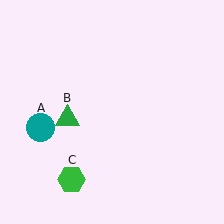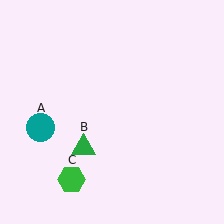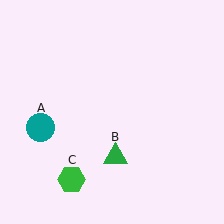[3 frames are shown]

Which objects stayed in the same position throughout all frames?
Teal circle (object A) and green hexagon (object C) remained stationary.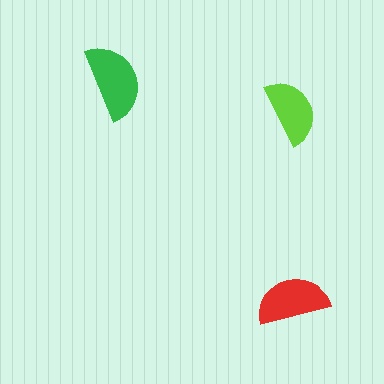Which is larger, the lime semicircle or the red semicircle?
The red one.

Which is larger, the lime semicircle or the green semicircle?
The green one.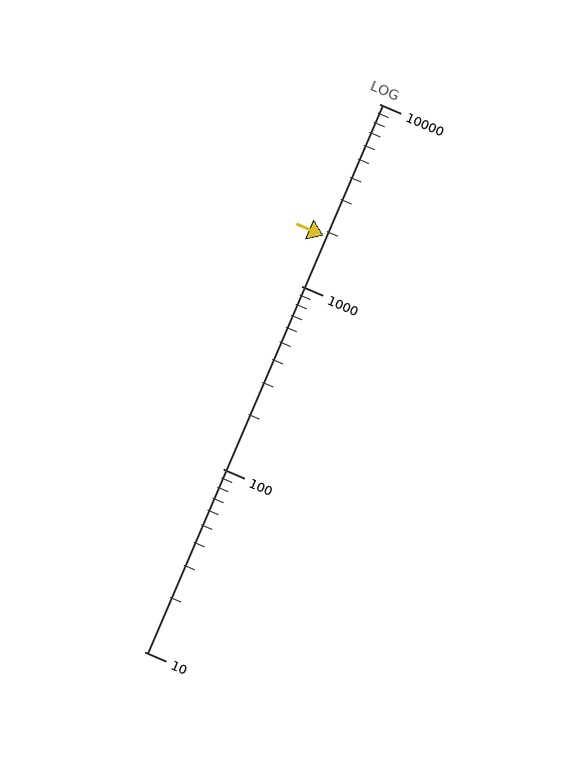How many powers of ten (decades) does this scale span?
The scale spans 3 decades, from 10 to 10000.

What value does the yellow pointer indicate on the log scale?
The pointer indicates approximately 1900.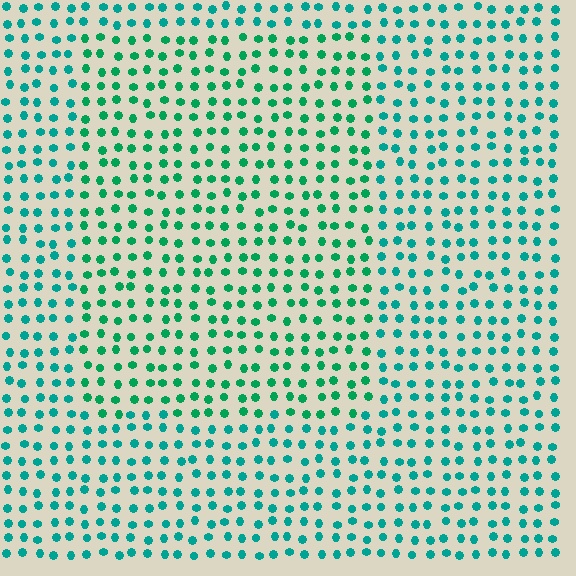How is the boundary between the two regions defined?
The boundary is defined purely by a slight shift in hue (about 24 degrees). Spacing, size, and orientation are identical on both sides.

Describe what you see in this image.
The image is filled with small teal elements in a uniform arrangement. A rectangle-shaped region is visible where the elements are tinted to a slightly different hue, forming a subtle color boundary.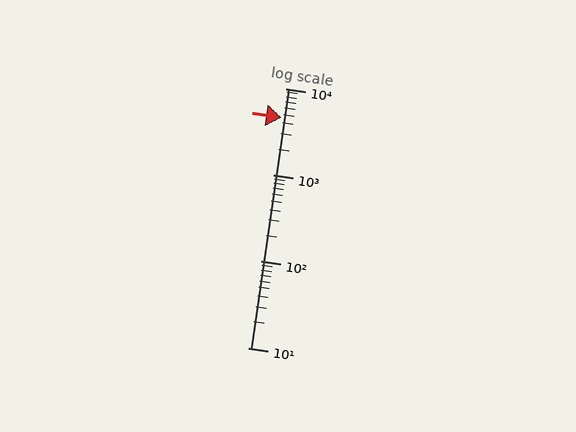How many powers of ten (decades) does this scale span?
The scale spans 3 decades, from 10 to 10000.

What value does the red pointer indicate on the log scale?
The pointer indicates approximately 4600.